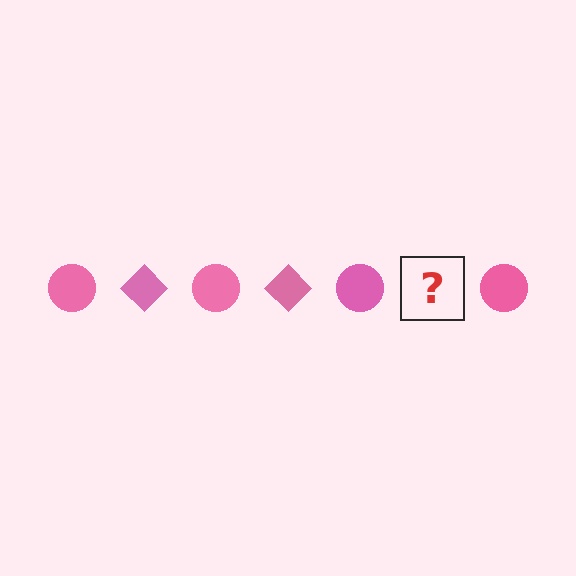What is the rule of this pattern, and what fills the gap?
The rule is that the pattern cycles through circle, diamond shapes in pink. The gap should be filled with a pink diamond.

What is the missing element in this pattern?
The missing element is a pink diamond.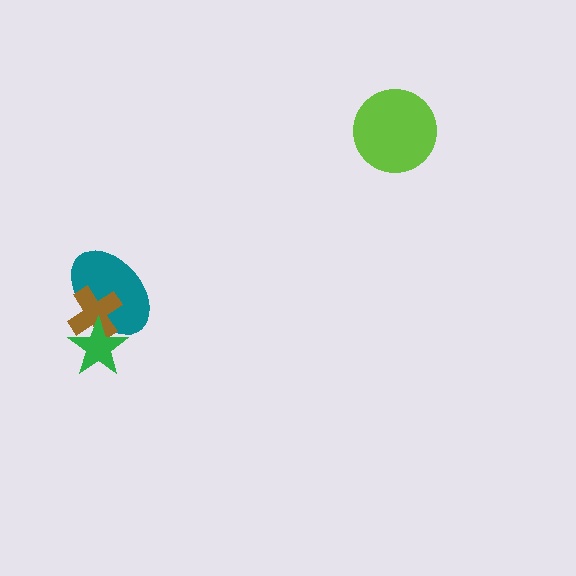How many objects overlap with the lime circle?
0 objects overlap with the lime circle.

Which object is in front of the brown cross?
The green star is in front of the brown cross.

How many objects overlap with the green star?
2 objects overlap with the green star.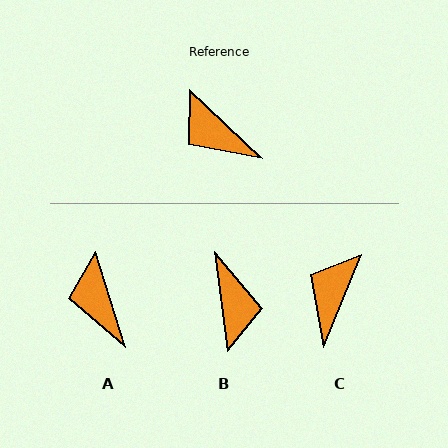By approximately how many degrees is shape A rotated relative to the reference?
Approximately 30 degrees clockwise.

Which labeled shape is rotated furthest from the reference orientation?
B, about 141 degrees away.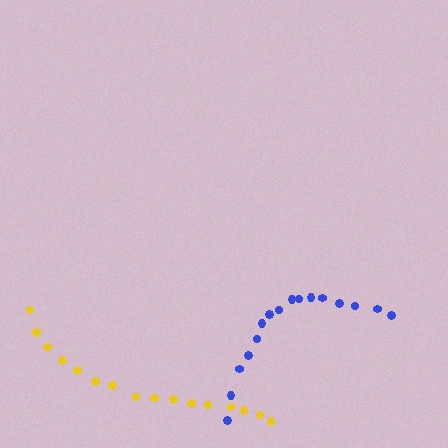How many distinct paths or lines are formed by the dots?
There are 2 distinct paths.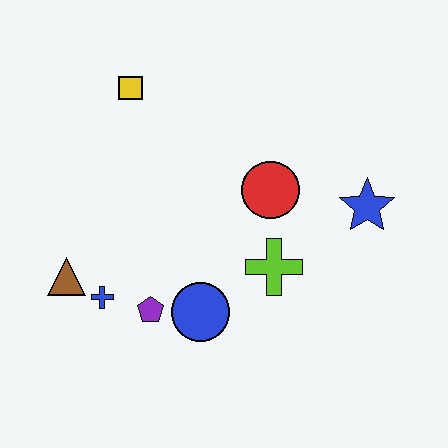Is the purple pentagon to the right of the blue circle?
No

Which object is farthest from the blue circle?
The yellow square is farthest from the blue circle.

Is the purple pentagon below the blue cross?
Yes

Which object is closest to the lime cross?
The red circle is closest to the lime cross.